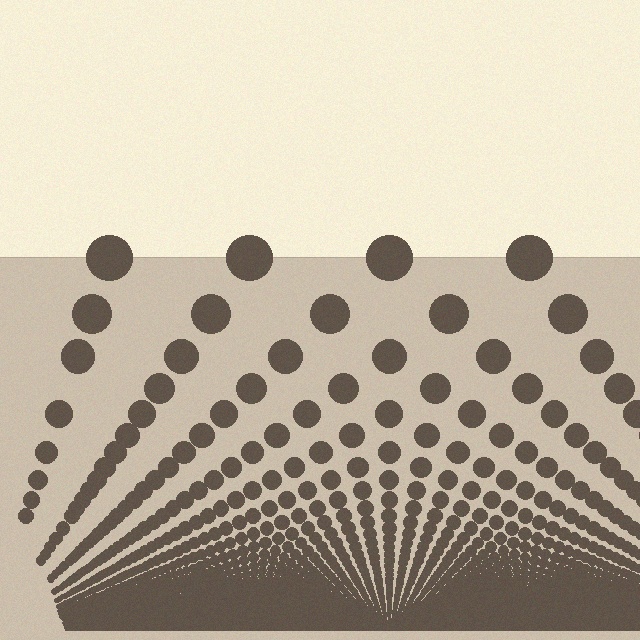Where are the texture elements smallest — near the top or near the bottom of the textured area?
Near the bottom.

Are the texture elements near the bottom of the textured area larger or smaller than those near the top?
Smaller. The gradient is inverted — elements near the bottom are smaller and denser.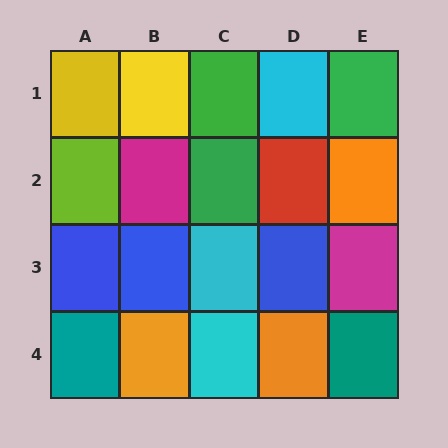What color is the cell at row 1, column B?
Yellow.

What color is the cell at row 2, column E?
Orange.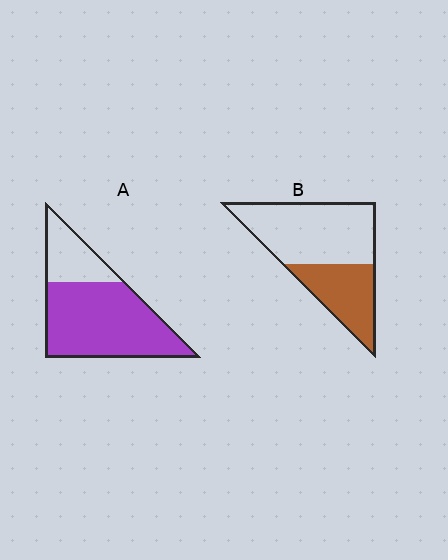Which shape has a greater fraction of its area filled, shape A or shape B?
Shape A.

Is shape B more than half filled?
No.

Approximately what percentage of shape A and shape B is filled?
A is approximately 75% and B is approximately 35%.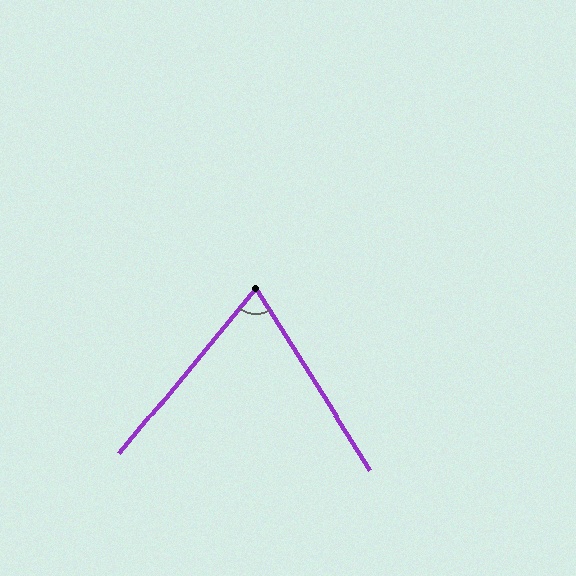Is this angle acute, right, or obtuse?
It is acute.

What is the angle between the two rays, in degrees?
Approximately 72 degrees.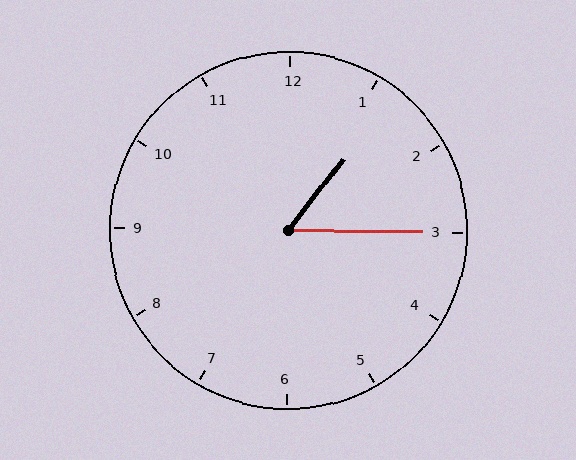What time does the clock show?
1:15.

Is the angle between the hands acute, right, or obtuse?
It is acute.